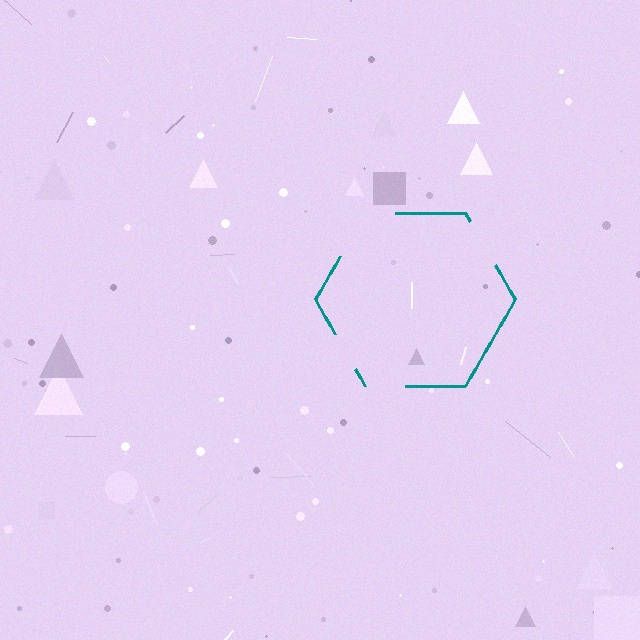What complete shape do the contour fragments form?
The contour fragments form a hexagon.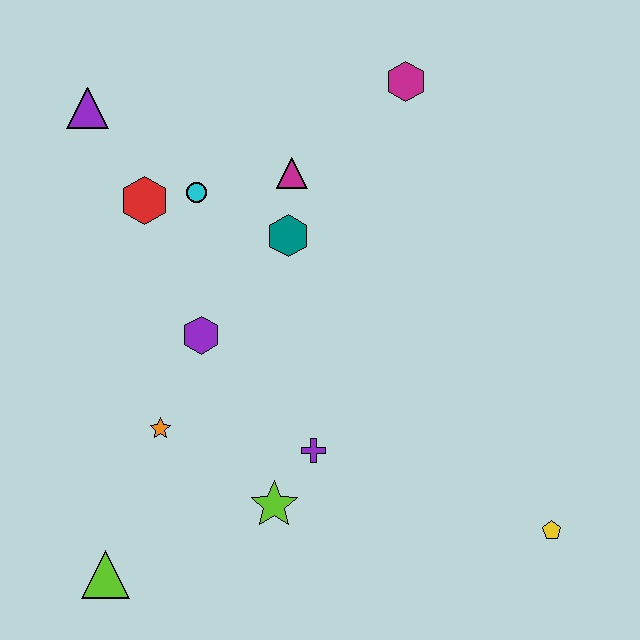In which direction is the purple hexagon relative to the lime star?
The purple hexagon is above the lime star.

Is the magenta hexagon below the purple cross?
No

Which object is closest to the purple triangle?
The red hexagon is closest to the purple triangle.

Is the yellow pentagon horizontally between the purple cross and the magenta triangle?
No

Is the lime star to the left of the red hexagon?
No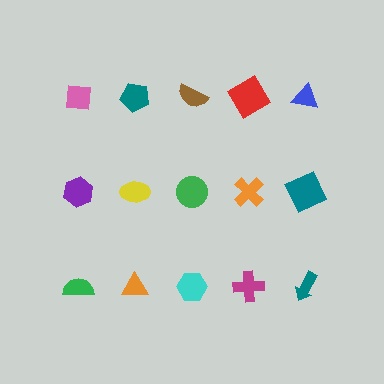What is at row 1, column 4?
A red diamond.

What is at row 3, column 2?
An orange triangle.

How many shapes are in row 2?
5 shapes.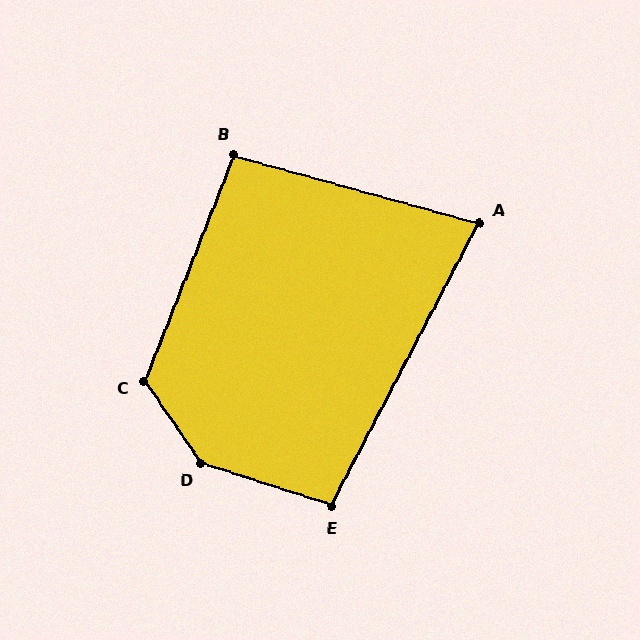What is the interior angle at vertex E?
Approximately 99 degrees (obtuse).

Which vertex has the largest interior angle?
D, at approximately 143 degrees.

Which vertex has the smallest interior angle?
A, at approximately 78 degrees.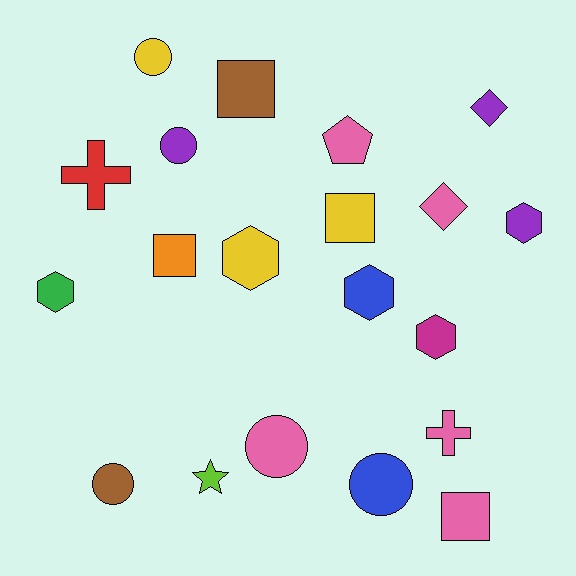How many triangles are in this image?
There are no triangles.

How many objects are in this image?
There are 20 objects.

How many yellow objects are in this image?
There are 3 yellow objects.